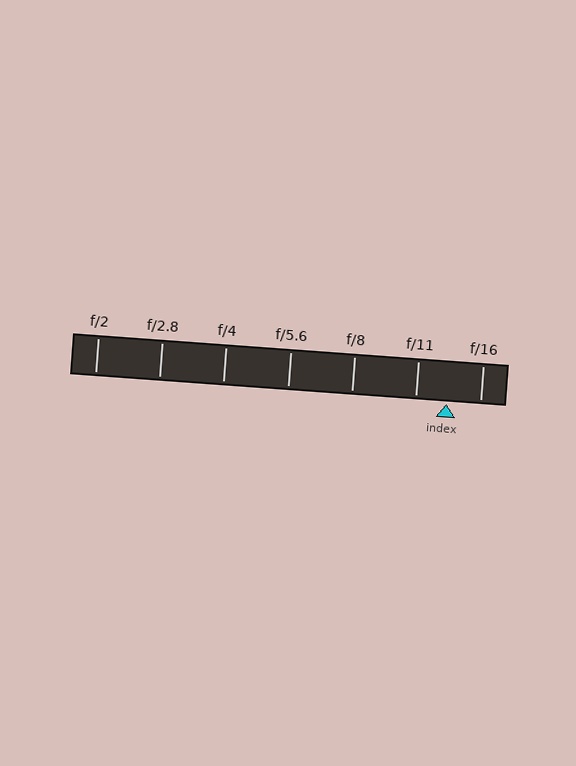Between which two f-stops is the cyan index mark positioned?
The index mark is between f/11 and f/16.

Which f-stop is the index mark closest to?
The index mark is closest to f/11.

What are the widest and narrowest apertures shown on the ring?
The widest aperture shown is f/2 and the narrowest is f/16.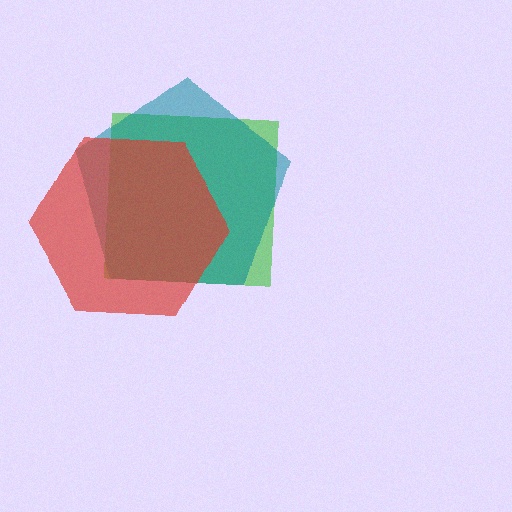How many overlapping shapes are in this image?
There are 3 overlapping shapes in the image.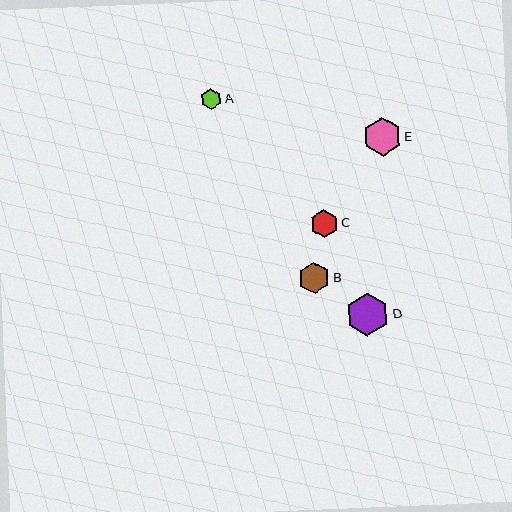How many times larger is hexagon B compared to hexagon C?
Hexagon B is approximately 1.1 times the size of hexagon C.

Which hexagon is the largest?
Hexagon D is the largest with a size of approximately 43 pixels.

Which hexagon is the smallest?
Hexagon A is the smallest with a size of approximately 21 pixels.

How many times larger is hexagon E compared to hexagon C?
Hexagon E is approximately 1.4 times the size of hexagon C.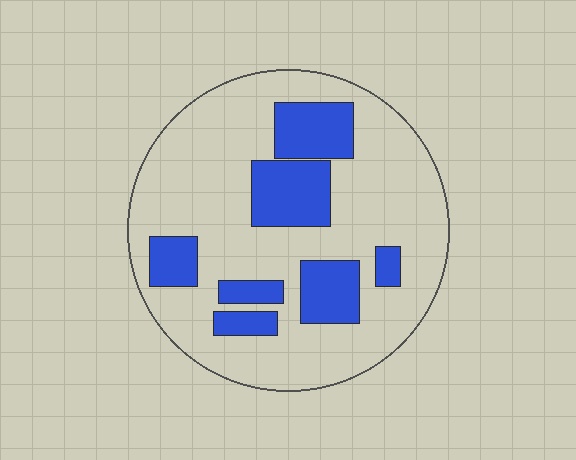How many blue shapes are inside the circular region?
7.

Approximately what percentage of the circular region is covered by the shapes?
Approximately 25%.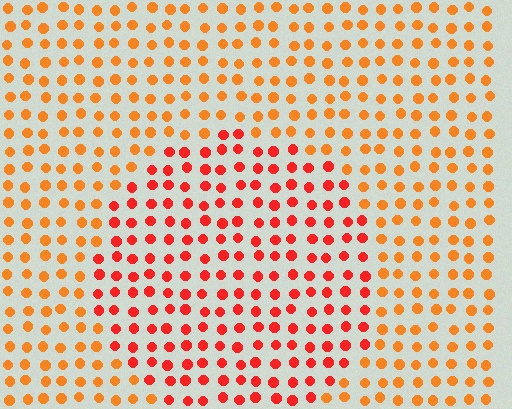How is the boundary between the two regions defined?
The boundary is defined purely by a slight shift in hue (about 29 degrees). Spacing, size, and orientation are identical on both sides.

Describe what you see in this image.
The image is filled with small orange elements in a uniform arrangement. A circle-shaped region is visible where the elements are tinted to a slightly different hue, forming a subtle color boundary.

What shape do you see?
I see a circle.